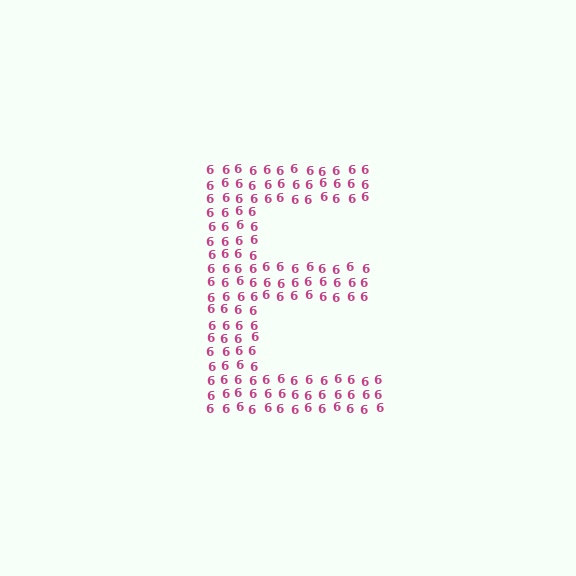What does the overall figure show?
The overall figure shows the letter E.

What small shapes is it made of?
It is made of small digit 6's.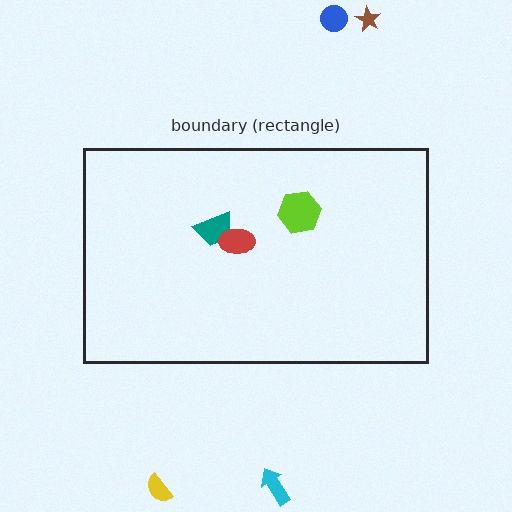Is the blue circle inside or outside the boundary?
Outside.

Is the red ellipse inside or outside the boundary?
Inside.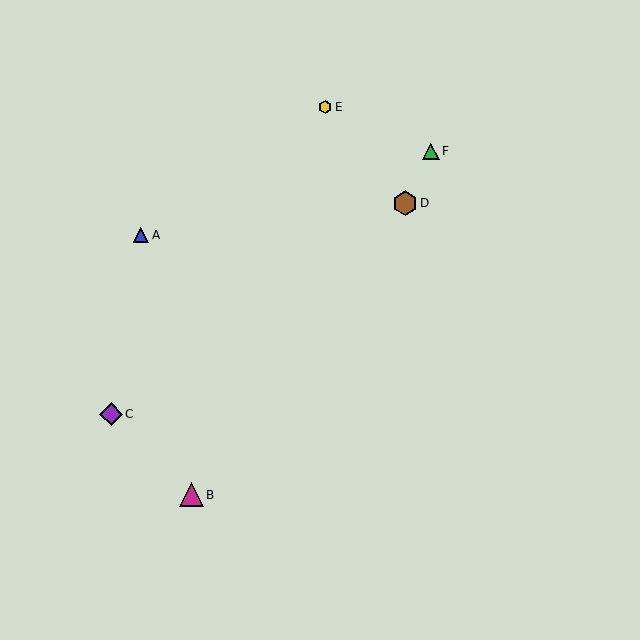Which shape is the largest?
The brown hexagon (labeled D) is the largest.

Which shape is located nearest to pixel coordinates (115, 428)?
The purple diamond (labeled C) at (111, 414) is nearest to that location.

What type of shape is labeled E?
Shape E is a yellow hexagon.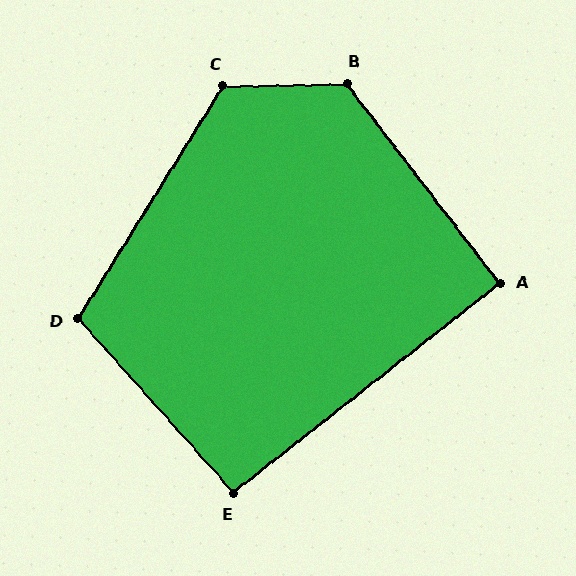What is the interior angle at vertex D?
Approximately 106 degrees (obtuse).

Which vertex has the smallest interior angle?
A, at approximately 91 degrees.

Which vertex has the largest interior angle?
B, at approximately 127 degrees.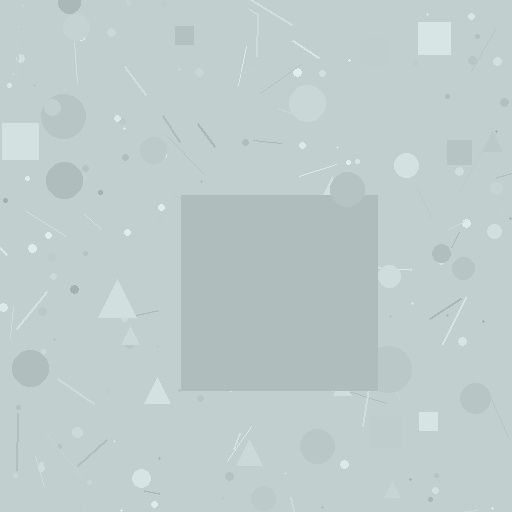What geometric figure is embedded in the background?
A square is embedded in the background.